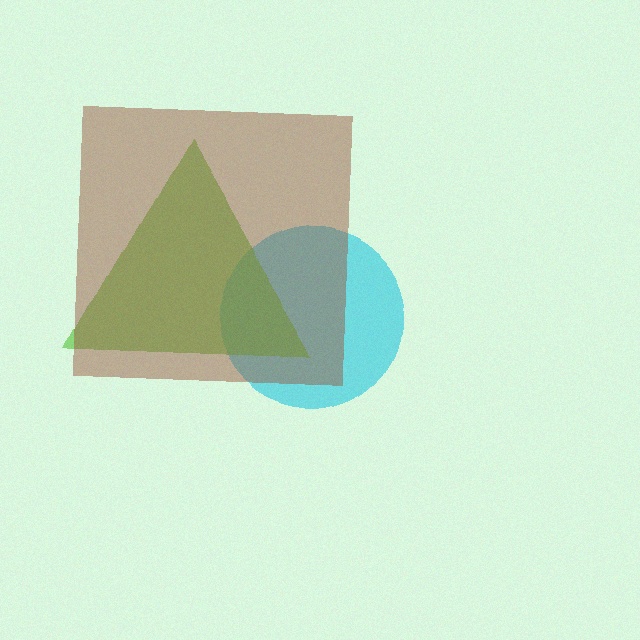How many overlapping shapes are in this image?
There are 3 overlapping shapes in the image.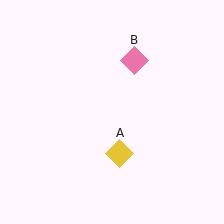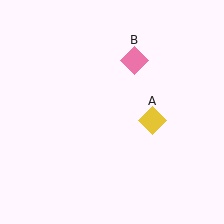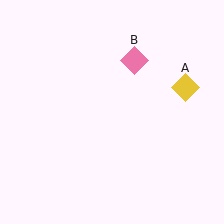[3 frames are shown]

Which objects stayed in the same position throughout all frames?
Pink diamond (object B) remained stationary.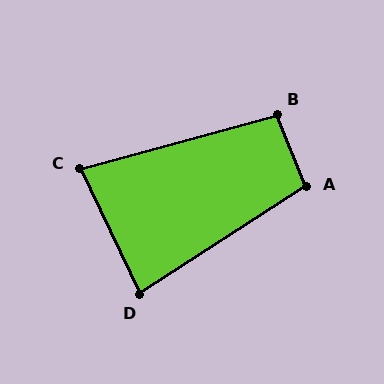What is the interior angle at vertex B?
Approximately 97 degrees (obtuse).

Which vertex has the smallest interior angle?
C, at approximately 80 degrees.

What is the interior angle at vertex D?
Approximately 83 degrees (acute).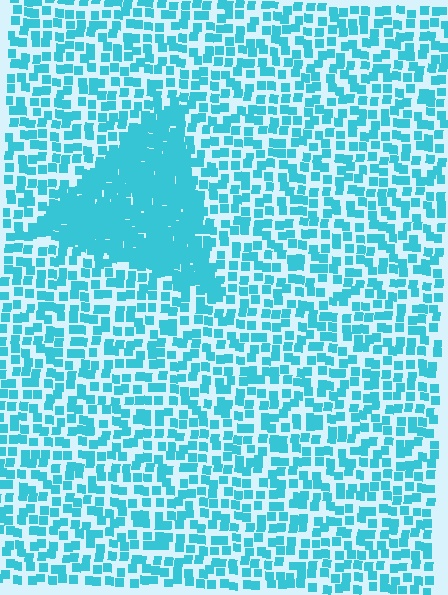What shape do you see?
I see a triangle.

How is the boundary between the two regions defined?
The boundary is defined by a change in element density (approximately 2.5x ratio). All elements are the same color, size, and shape.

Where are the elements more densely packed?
The elements are more densely packed inside the triangle boundary.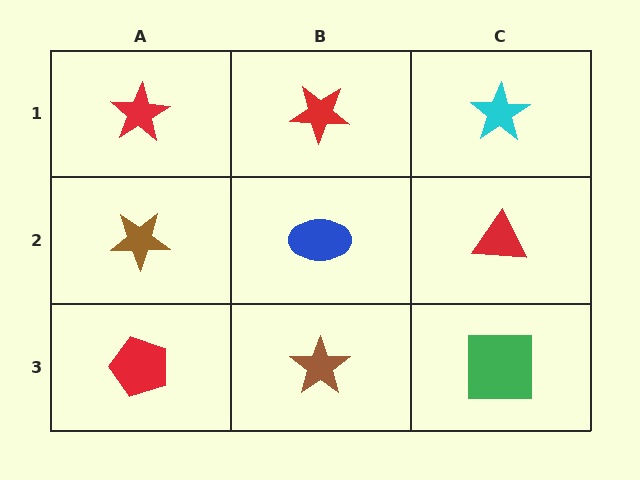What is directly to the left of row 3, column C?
A brown star.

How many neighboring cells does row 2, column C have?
3.